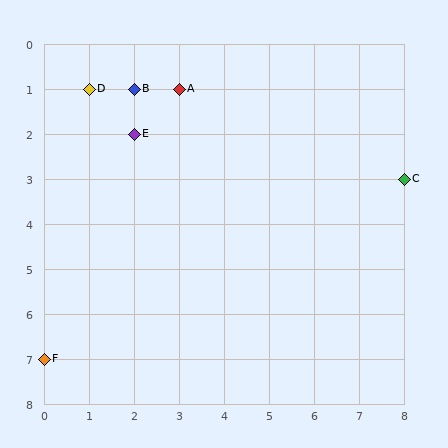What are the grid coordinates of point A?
Point A is at grid coordinates (3, 1).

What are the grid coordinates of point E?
Point E is at grid coordinates (2, 2).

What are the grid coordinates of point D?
Point D is at grid coordinates (1, 1).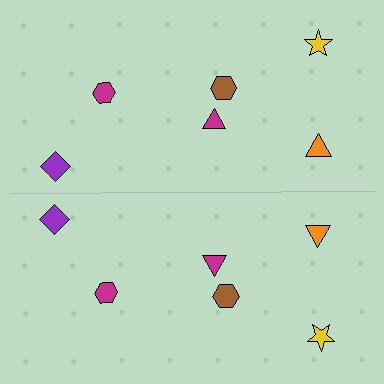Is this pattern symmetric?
Yes, this pattern has bilateral (reflection) symmetry.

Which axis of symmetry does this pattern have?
The pattern has a horizontal axis of symmetry running through the center of the image.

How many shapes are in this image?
There are 12 shapes in this image.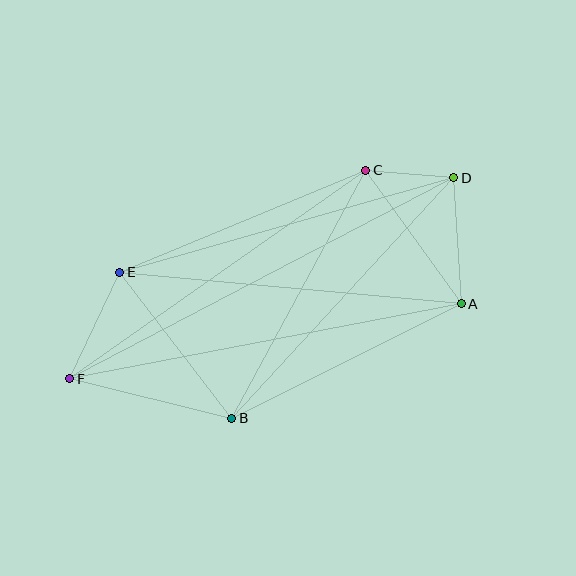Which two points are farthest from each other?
Points D and F are farthest from each other.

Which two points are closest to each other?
Points C and D are closest to each other.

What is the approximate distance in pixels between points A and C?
The distance between A and C is approximately 164 pixels.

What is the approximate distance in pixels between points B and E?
The distance between B and E is approximately 184 pixels.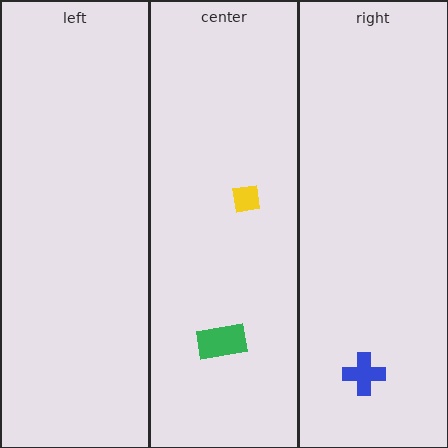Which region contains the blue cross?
The right region.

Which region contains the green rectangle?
The center region.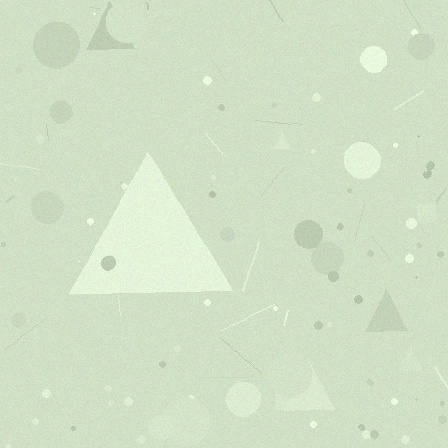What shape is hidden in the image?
A triangle is hidden in the image.